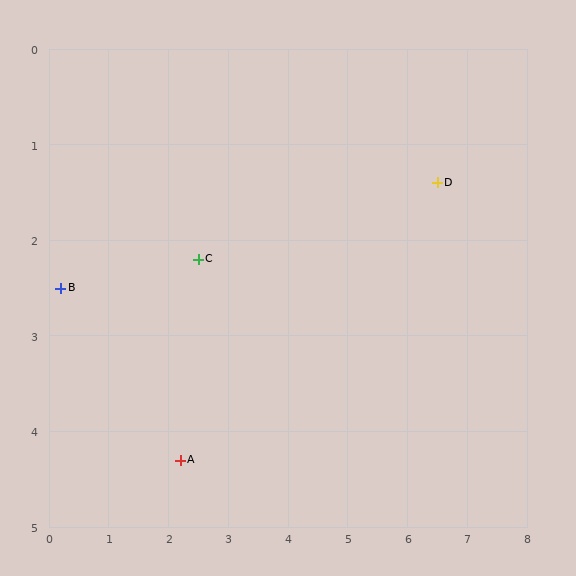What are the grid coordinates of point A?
Point A is at approximately (2.2, 4.3).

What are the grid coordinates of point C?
Point C is at approximately (2.5, 2.2).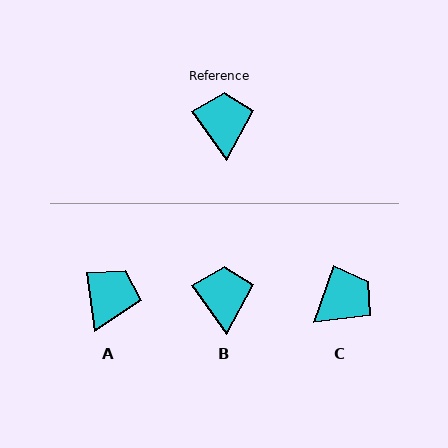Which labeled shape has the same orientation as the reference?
B.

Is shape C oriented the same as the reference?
No, it is off by about 55 degrees.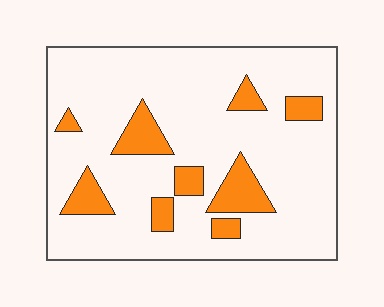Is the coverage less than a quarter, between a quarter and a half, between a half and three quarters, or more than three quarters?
Less than a quarter.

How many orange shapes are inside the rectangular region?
9.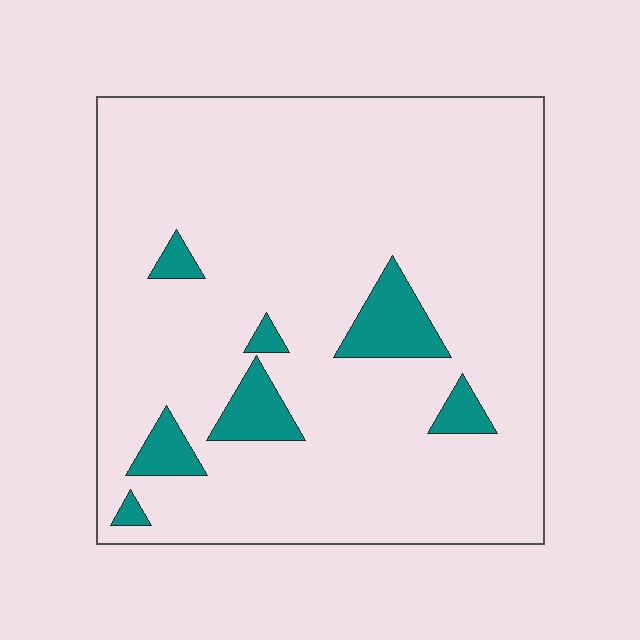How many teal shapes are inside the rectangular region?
7.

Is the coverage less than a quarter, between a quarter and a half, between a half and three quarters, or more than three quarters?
Less than a quarter.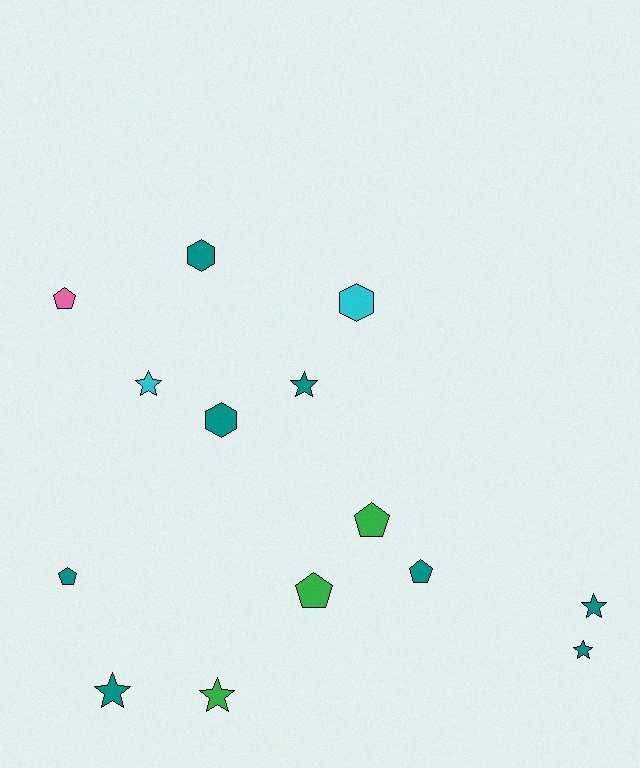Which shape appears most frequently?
Star, with 6 objects.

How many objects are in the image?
There are 14 objects.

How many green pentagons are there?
There are 2 green pentagons.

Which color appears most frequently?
Teal, with 8 objects.